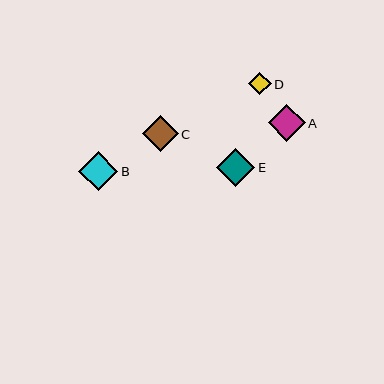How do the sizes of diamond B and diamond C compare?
Diamond B and diamond C are approximately the same size.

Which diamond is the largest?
Diamond B is the largest with a size of approximately 39 pixels.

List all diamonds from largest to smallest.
From largest to smallest: B, E, A, C, D.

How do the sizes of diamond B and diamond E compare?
Diamond B and diamond E are approximately the same size.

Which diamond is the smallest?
Diamond D is the smallest with a size of approximately 23 pixels.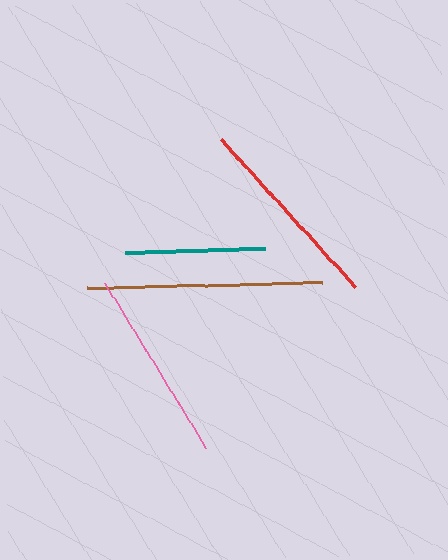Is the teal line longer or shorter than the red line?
The red line is longer than the teal line.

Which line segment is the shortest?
The teal line is the shortest at approximately 141 pixels.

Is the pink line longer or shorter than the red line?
The red line is longer than the pink line.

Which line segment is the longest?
The brown line is the longest at approximately 236 pixels.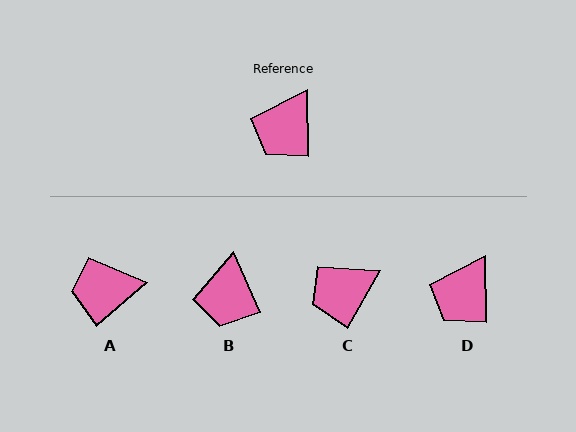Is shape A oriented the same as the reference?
No, it is off by about 50 degrees.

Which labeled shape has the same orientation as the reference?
D.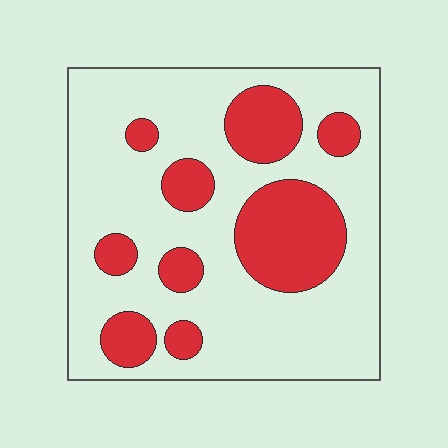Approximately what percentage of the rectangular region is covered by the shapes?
Approximately 25%.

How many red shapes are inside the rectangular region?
9.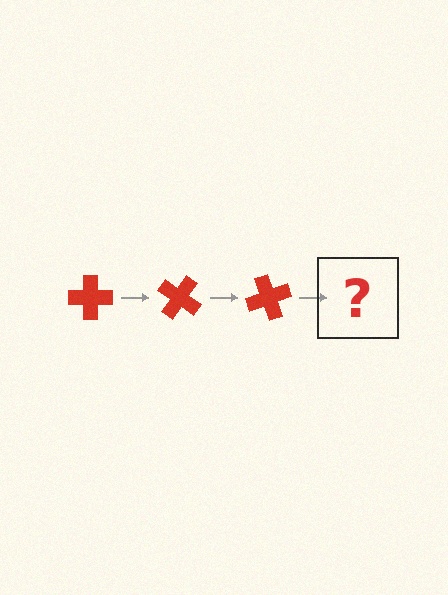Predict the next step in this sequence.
The next step is a red cross rotated 105 degrees.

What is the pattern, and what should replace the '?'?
The pattern is that the cross rotates 35 degrees each step. The '?' should be a red cross rotated 105 degrees.